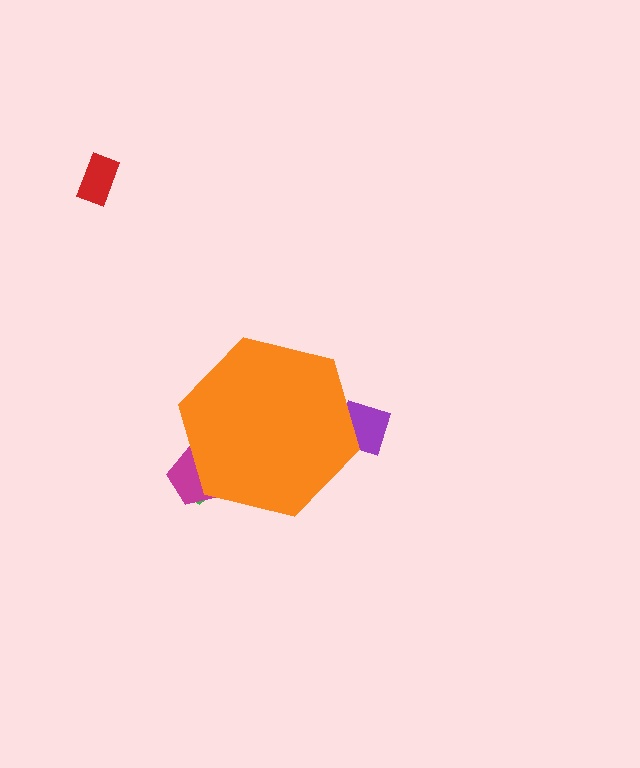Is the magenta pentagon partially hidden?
Yes, the magenta pentagon is partially hidden behind the orange hexagon.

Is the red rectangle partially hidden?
No, the red rectangle is fully visible.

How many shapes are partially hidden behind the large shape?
3 shapes are partially hidden.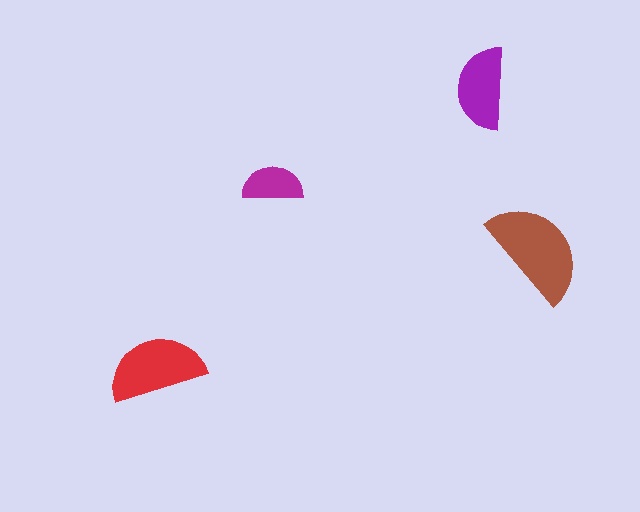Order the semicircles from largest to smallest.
the brown one, the red one, the purple one, the magenta one.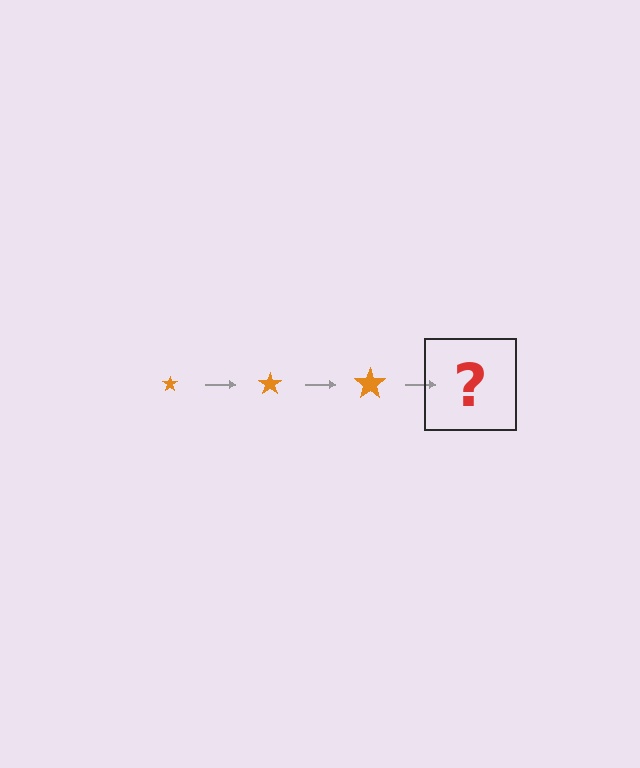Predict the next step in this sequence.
The next step is an orange star, larger than the previous one.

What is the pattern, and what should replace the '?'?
The pattern is that the star gets progressively larger each step. The '?' should be an orange star, larger than the previous one.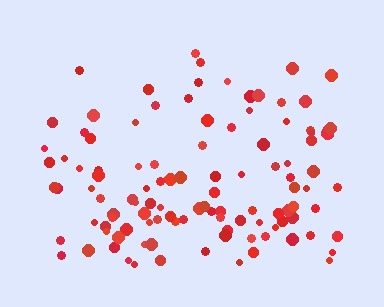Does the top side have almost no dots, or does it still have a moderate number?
Still a moderate number, just noticeably fewer than the bottom.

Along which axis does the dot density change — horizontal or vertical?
Vertical.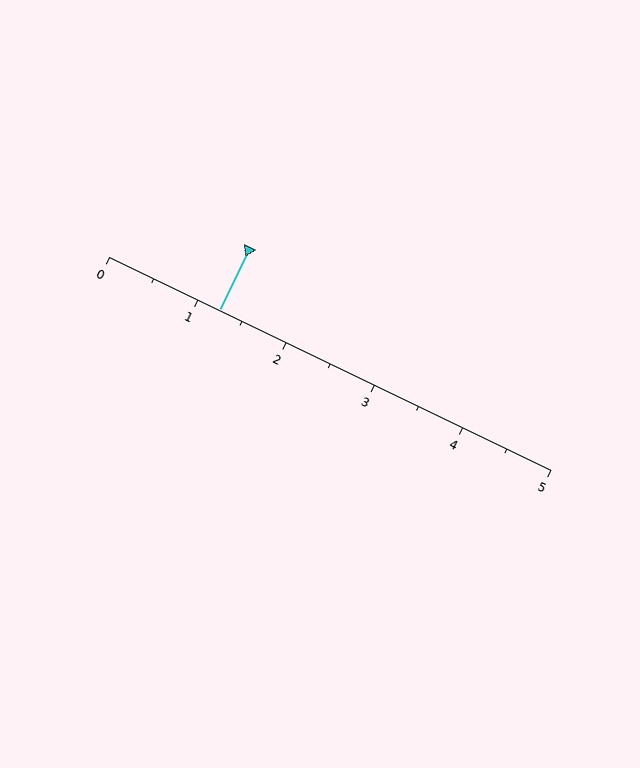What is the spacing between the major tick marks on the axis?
The major ticks are spaced 1 apart.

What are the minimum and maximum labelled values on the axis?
The axis runs from 0 to 5.